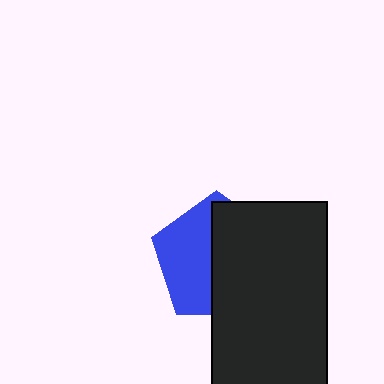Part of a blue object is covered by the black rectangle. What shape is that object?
It is a pentagon.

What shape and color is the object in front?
The object in front is a black rectangle.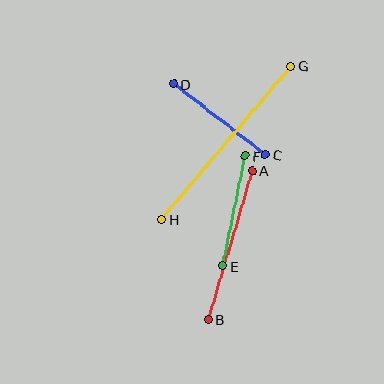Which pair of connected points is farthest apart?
Points G and H are farthest apart.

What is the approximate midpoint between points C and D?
The midpoint is at approximately (220, 119) pixels.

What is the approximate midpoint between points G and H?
The midpoint is at approximately (226, 143) pixels.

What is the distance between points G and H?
The distance is approximately 201 pixels.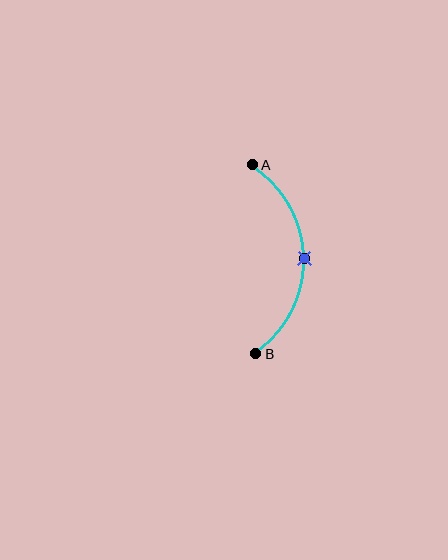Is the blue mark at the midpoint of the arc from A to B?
Yes. The blue mark lies on the arc at equal arc-length from both A and B — it is the arc midpoint.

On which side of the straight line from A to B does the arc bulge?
The arc bulges to the right of the straight line connecting A and B.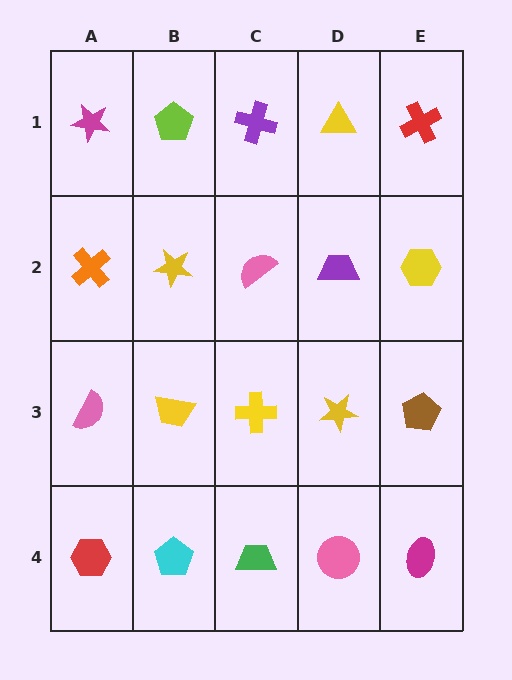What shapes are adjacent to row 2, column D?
A yellow triangle (row 1, column D), a yellow star (row 3, column D), a pink semicircle (row 2, column C), a yellow hexagon (row 2, column E).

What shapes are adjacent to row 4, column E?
A brown pentagon (row 3, column E), a pink circle (row 4, column D).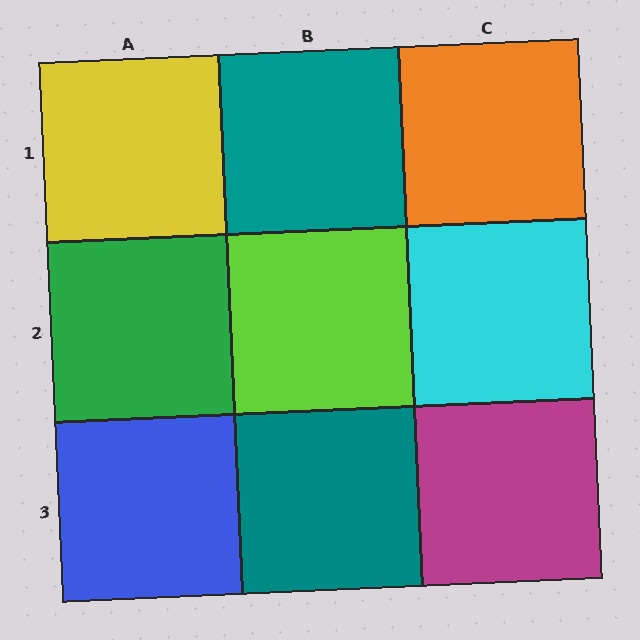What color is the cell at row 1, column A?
Yellow.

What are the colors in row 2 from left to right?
Green, lime, cyan.